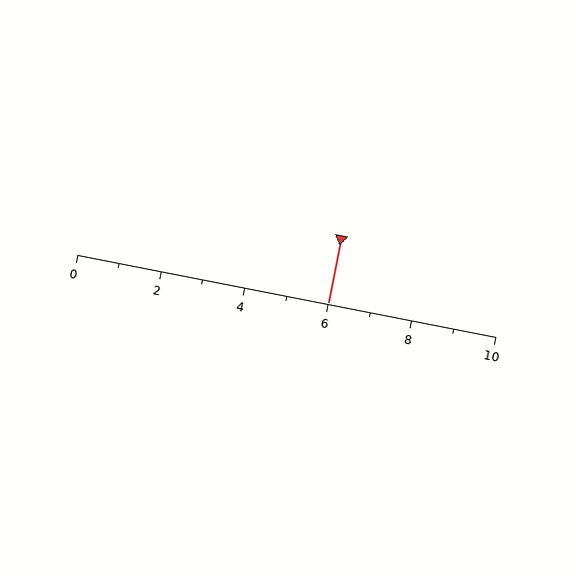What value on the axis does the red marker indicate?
The marker indicates approximately 6.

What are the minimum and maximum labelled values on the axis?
The axis runs from 0 to 10.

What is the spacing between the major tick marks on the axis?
The major ticks are spaced 2 apart.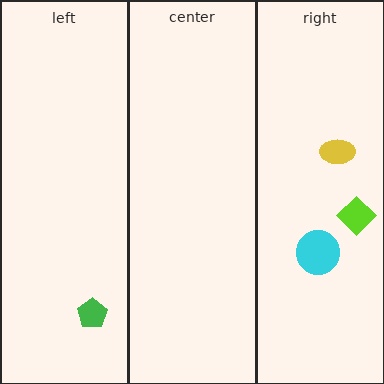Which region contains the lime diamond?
The right region.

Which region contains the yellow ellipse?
The right region.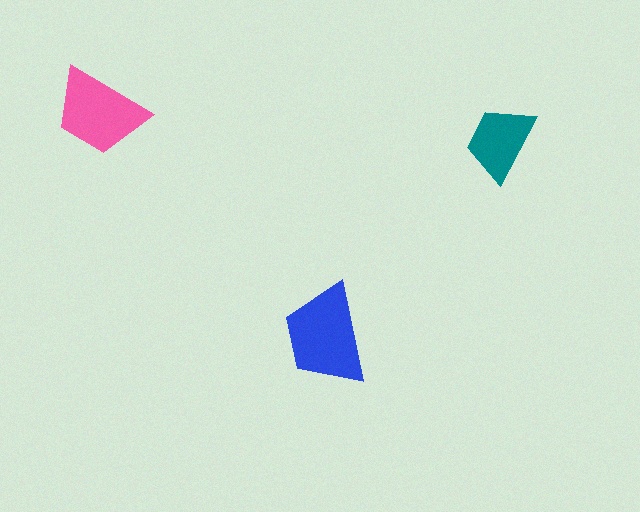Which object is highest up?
The pink trapezoid is topmost.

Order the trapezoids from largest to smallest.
the blue one, the pink one, the teal one.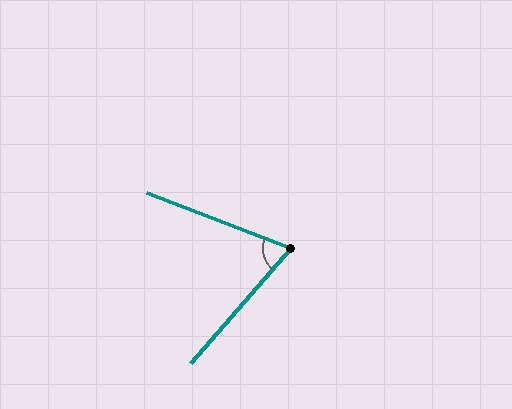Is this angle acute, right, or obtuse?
It is acute.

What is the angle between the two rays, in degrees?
Approximately 70 degrees.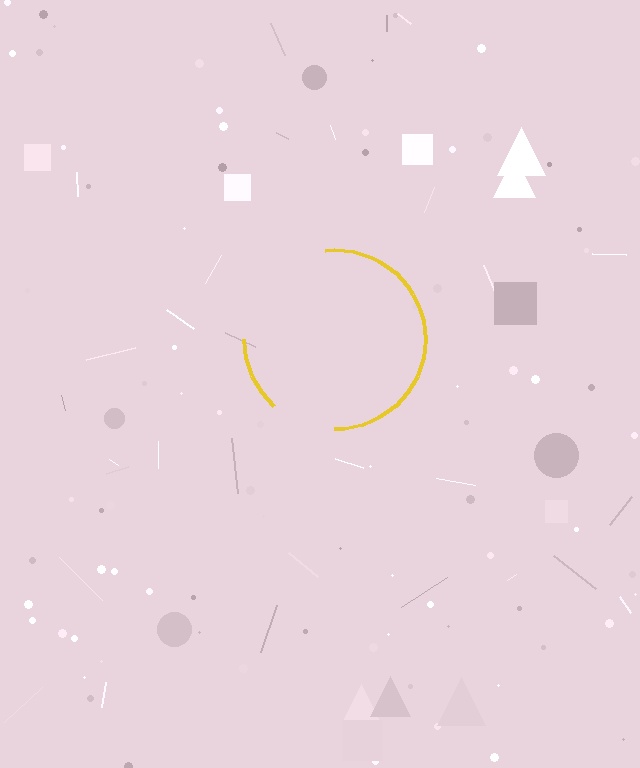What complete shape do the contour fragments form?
The contour fragments form a circle.